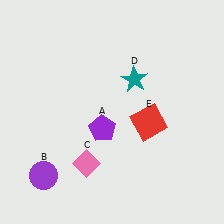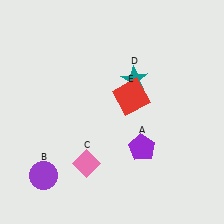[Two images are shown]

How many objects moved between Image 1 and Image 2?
2 objects moved between the two images.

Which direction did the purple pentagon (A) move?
The purple pentagon (A) moved right.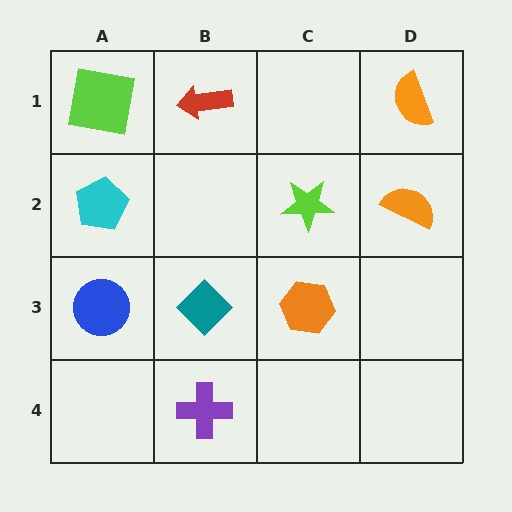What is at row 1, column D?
An orange semicircle.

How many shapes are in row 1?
3 shapes.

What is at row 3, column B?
A teal diamond.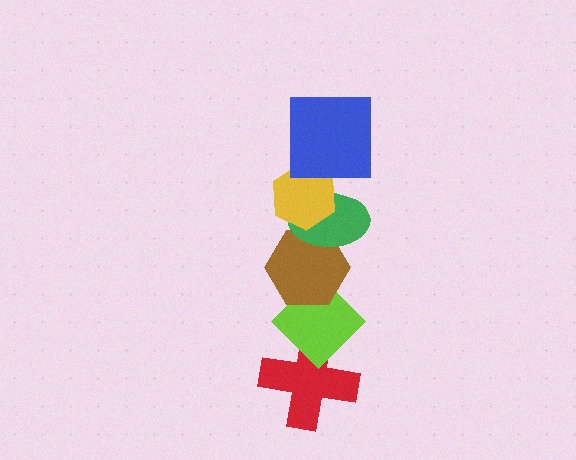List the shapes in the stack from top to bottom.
From top to bottom: the blue square, the yellow hexagon, the green ellipse, the brown hexagon, the lime diamond, the red cross.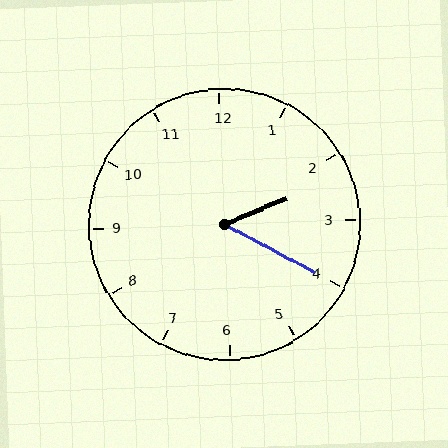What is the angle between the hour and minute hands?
Approximately 50 degrees.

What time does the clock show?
2:20.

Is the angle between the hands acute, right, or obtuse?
It is acute.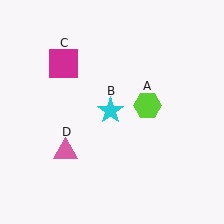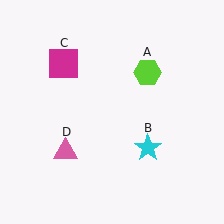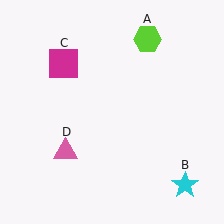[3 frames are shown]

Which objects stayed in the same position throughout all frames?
Magenta square (object C) and pink triangle (object D) remained stationary.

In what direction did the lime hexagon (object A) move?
The lime hexagon (object A) moved up.